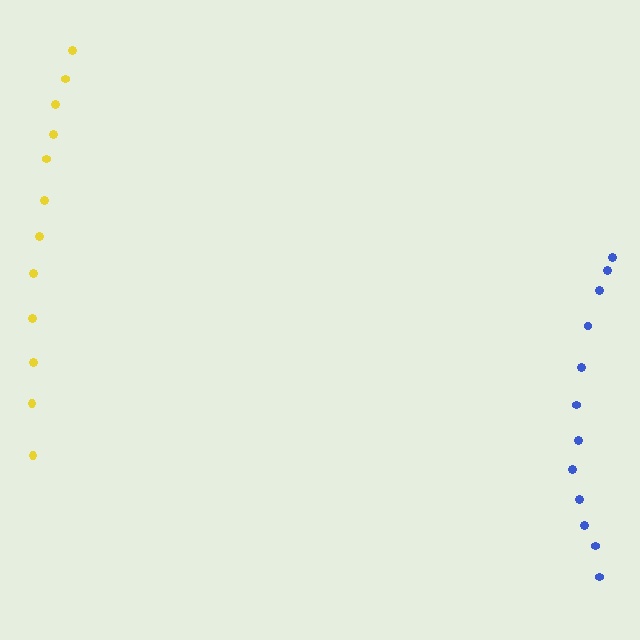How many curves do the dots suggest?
There are 2 distinct paths.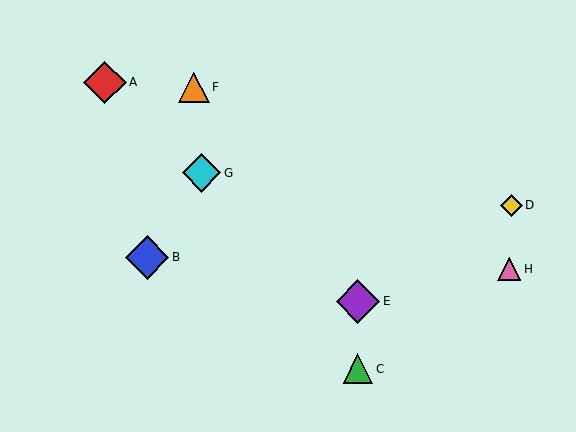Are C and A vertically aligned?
No, C is at x≈358 and A is at x≈105.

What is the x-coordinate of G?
Object G is at x≈202.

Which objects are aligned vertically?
Objects C, E are aligned vertically.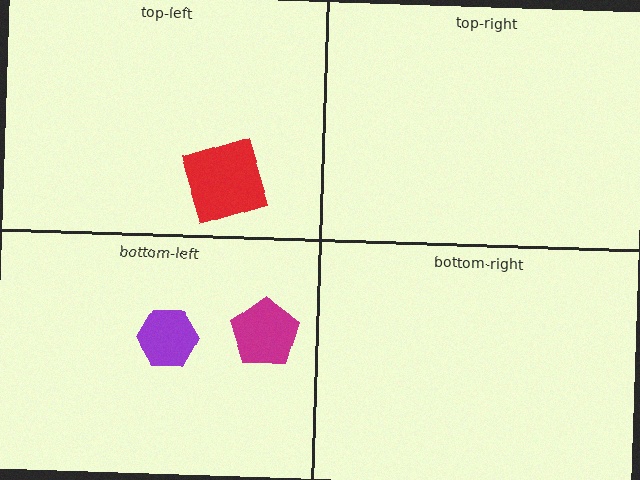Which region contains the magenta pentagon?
The bottom-left region.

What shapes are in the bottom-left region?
The purple hexagon, the magenta pentagon.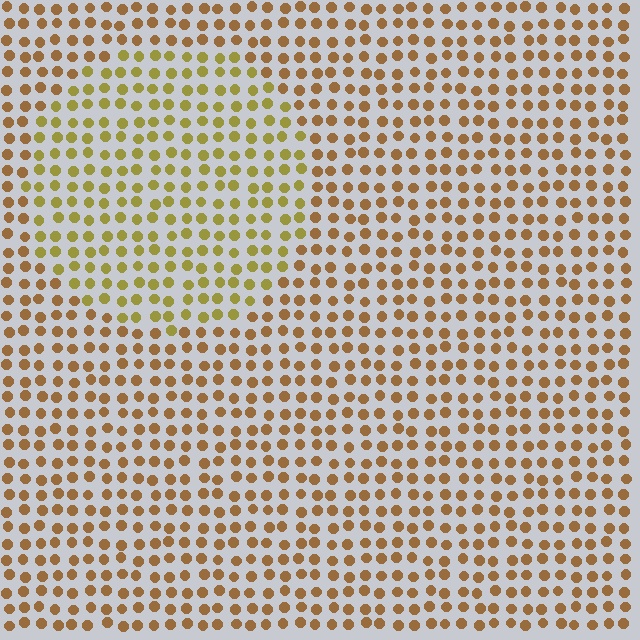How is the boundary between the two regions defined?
The boundary is defined purely by a slight shift in hue (about 28 degrees). Spacing, size, and orientation are identical on both sides.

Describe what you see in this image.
The image is filled with small brown elements in a uniform arrangement. A circle-shaped region is visible where the elements are tinted to a slightly different hue, forming a subtle color boundary.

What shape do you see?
I see a circle.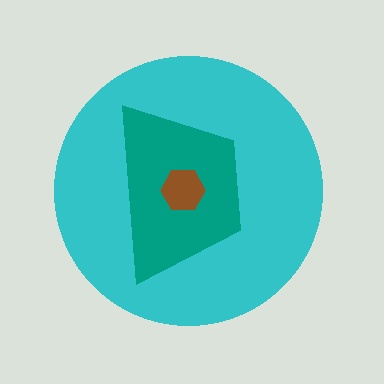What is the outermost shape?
The cyan circle.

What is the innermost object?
The brown hexagon.